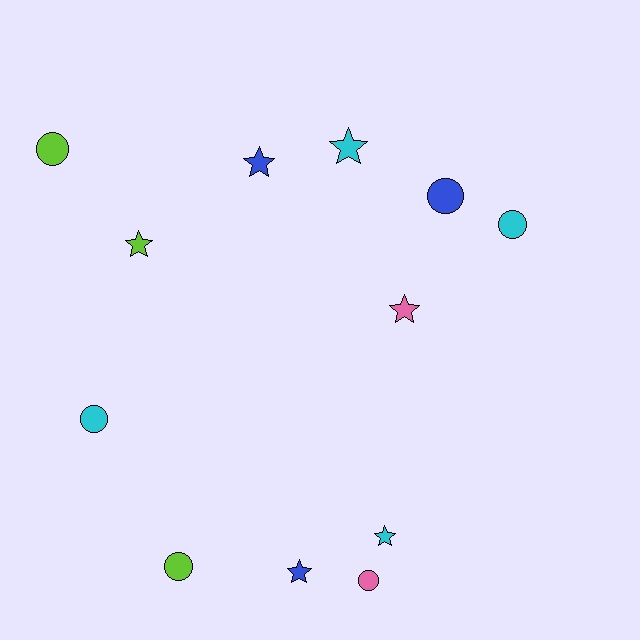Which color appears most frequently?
Cyan, with 4 objects.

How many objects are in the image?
There are 12 objects.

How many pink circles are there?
There is 1 pink circle.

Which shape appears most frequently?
Star, with 6 objects.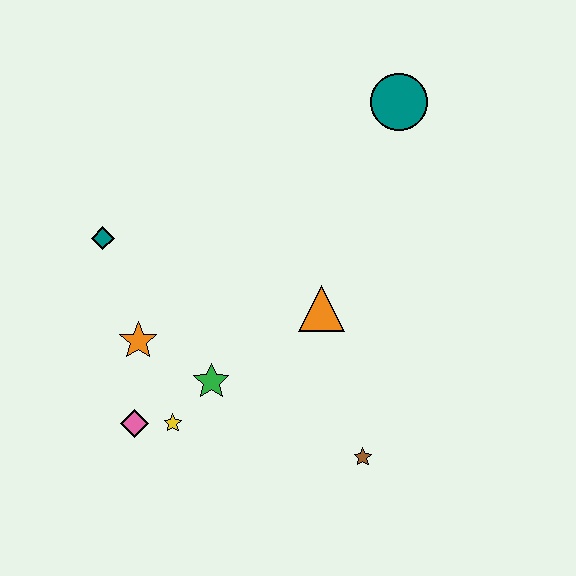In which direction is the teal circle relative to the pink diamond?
The teal circle is above the pink diamond.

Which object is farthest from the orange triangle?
The teal diamond is farthest from the orange triangle.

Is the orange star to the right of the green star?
No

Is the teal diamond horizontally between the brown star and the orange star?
No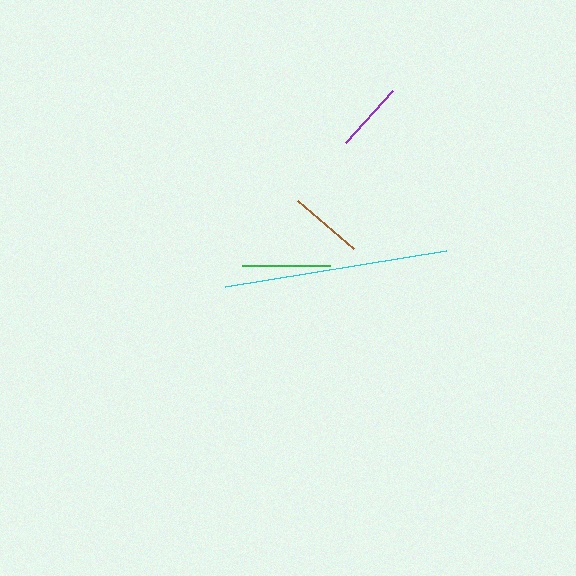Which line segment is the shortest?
The purple line is the shortest at approximately 70 pixels.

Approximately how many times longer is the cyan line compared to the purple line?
The cyan line is approximately 3.2 times the length of the purple line.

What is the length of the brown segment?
The brown segment is approximately 74 pixels long.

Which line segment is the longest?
The cyan line is the longest at approximately 224 pixels.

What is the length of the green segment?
The green segment is approximately 88 pixels long.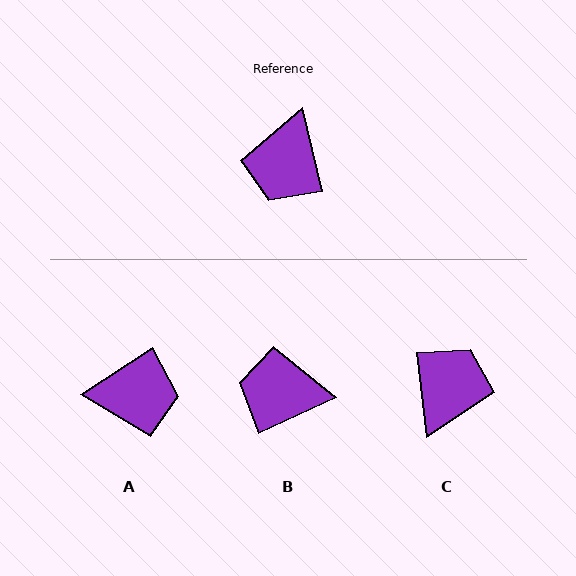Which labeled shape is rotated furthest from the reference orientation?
C, about 174 degrees away.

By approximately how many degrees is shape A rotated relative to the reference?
Approximately 109 degrees counter-clockwise.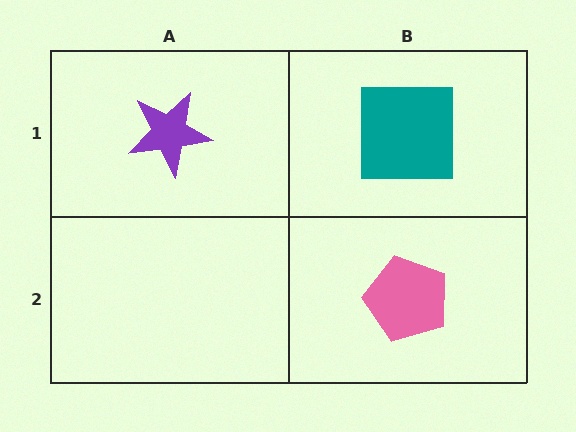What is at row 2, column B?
A pink pentagon.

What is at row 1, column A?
A purple star.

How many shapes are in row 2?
1 shape.